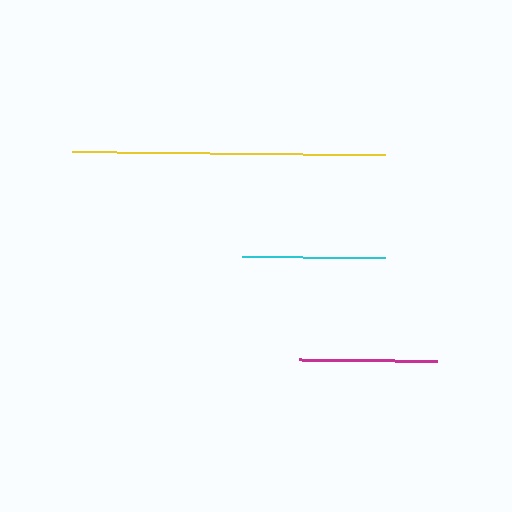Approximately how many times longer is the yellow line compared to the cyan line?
The yellow line is approximately 2.2 times the length of the cyan line.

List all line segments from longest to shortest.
From longest to shortest: yellow, cyan, magenta.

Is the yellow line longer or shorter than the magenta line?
The yellow line is longer than the magenta line.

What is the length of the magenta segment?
The magenta segment is approximately 137 pixels long.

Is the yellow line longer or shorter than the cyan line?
The yellow line is longer than the cyan line.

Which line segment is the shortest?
The magenta line is the shortest at approximately 137 pixels.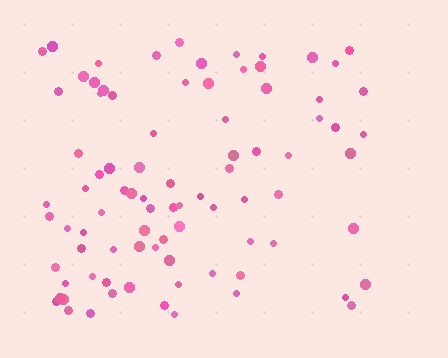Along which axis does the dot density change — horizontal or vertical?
Horizontal.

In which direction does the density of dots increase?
From right to left, with the left side densest.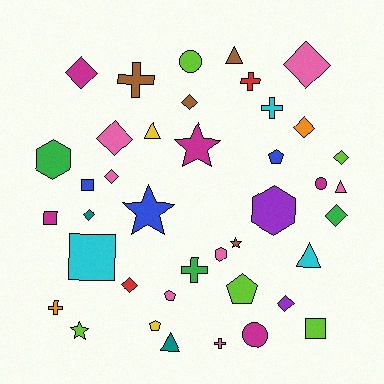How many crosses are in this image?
There are 6 crosses.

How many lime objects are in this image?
There are 5 lime objects.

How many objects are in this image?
There are 40 objects.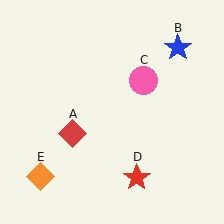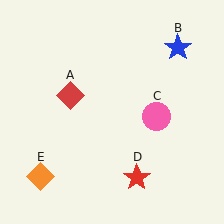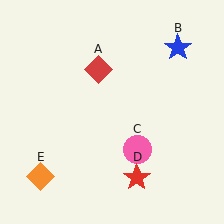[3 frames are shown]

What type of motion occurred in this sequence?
The red diamond (object A), pink circle (object C) rotated clockwise around the center of the scene.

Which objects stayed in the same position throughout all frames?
Blue star (object B) and red star (object D) and orange diamond (object E) remained stationary.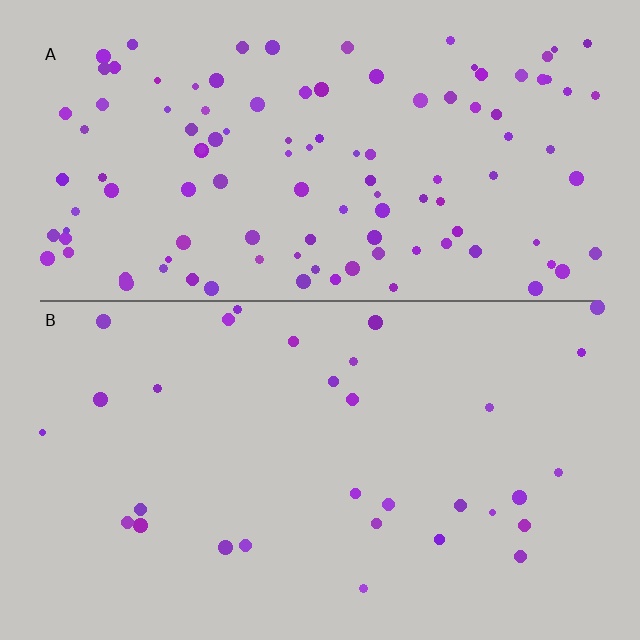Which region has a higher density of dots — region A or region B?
A (the top).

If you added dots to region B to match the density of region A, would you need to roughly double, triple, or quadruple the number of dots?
Approximately quadruple.